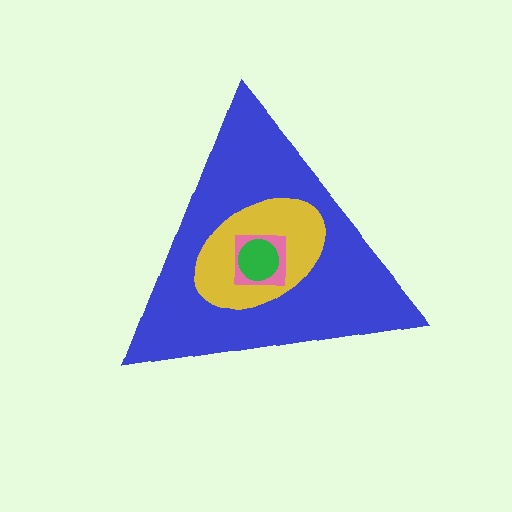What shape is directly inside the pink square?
The green circle.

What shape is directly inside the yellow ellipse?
The pink square.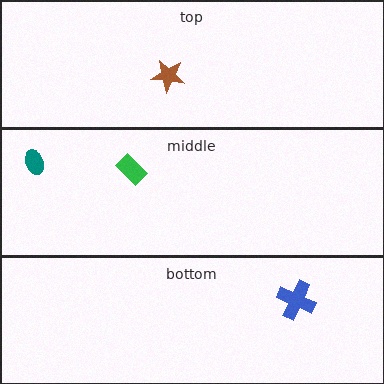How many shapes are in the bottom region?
1.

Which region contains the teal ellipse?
The middle region.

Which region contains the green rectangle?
The middle region.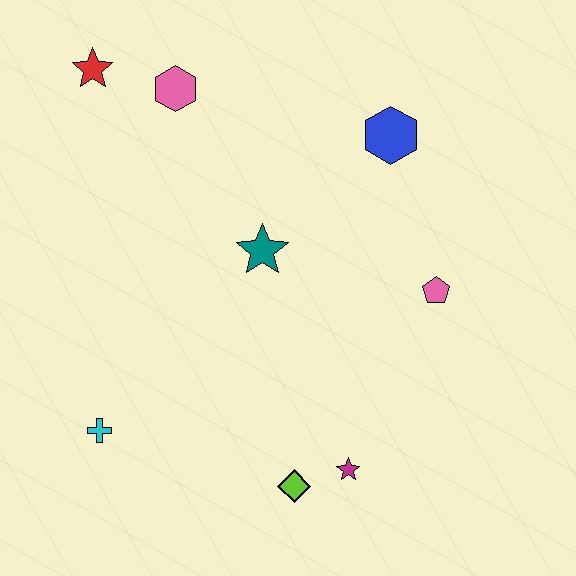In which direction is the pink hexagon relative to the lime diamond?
The pink hexagon is above the lime diamond.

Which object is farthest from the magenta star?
The red star is farthest from the magenta star.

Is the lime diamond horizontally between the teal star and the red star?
No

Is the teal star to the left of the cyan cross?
No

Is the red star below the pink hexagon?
No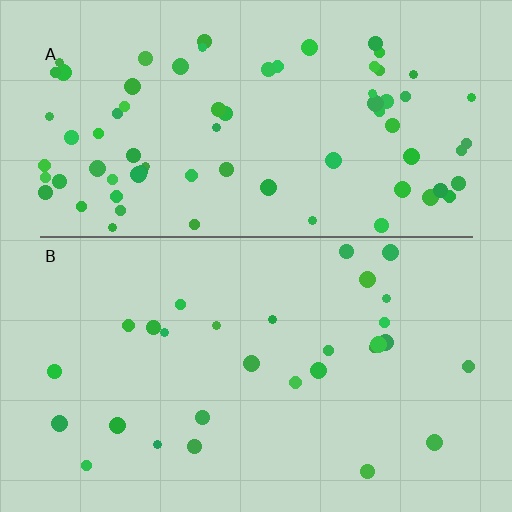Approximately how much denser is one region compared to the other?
Approximately 2.6× — region A over region B.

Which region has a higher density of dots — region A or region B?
A (the top).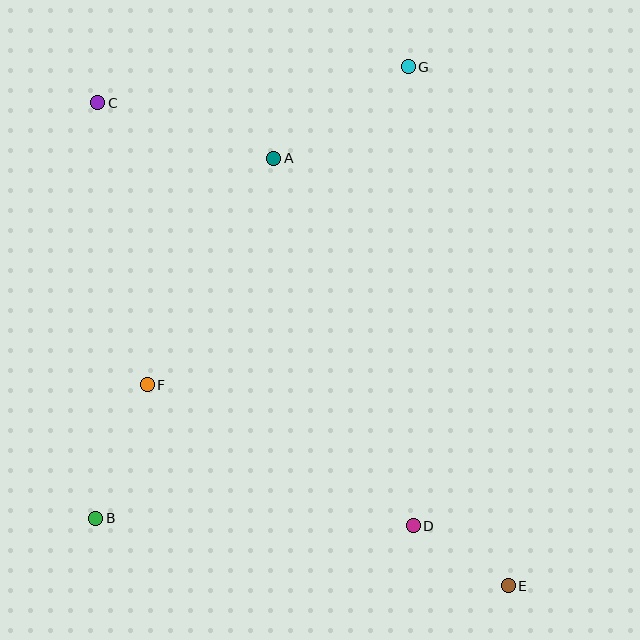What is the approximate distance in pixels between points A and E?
The distance between A and E is approximately 487 pixels.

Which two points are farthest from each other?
Points C and E are farthest from each other.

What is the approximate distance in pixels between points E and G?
The distance between E and G is approximately 528 pixels.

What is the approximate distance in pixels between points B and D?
The distance between B and D is approximately 318 pixels.